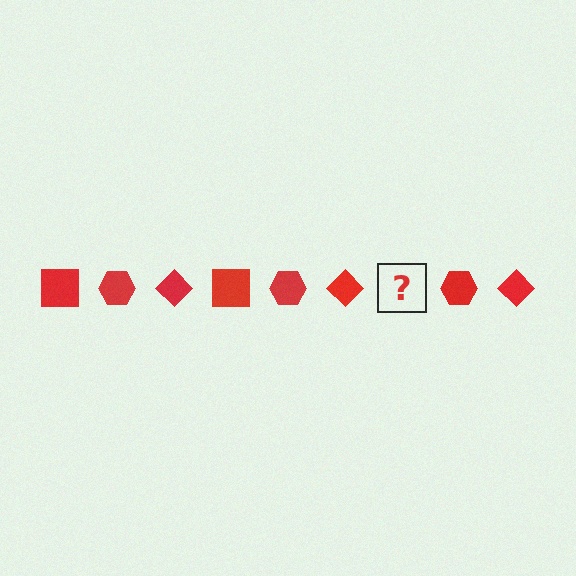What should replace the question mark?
The question mark should be replaced with a red square.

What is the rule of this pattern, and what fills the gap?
The rule is that the pattern cycles through square, hexagon, diamond shapes in red. The gap should be filled with a red square.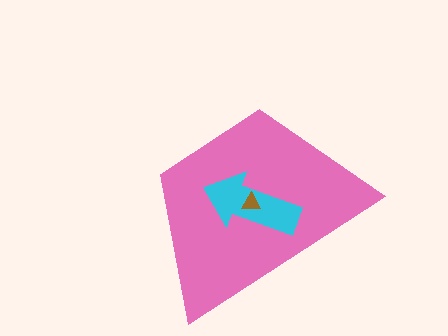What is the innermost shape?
The brown triangle.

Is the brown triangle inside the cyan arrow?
Yes.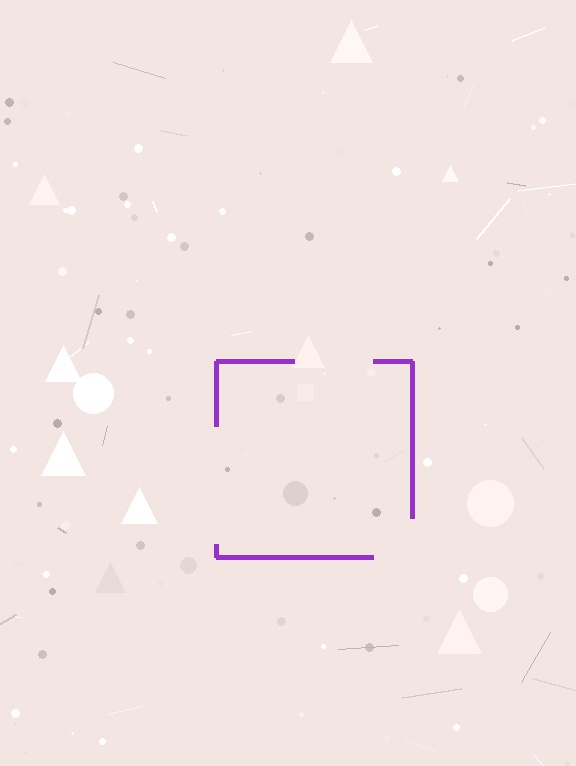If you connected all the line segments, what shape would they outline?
They would outline a square.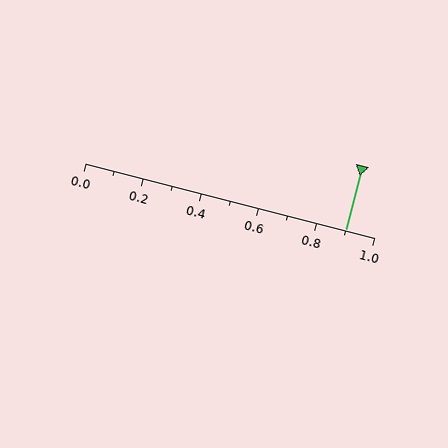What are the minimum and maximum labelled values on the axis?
The axis runs from 0.0 to 1.0.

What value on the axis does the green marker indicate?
The marker indicates approximately 0.9.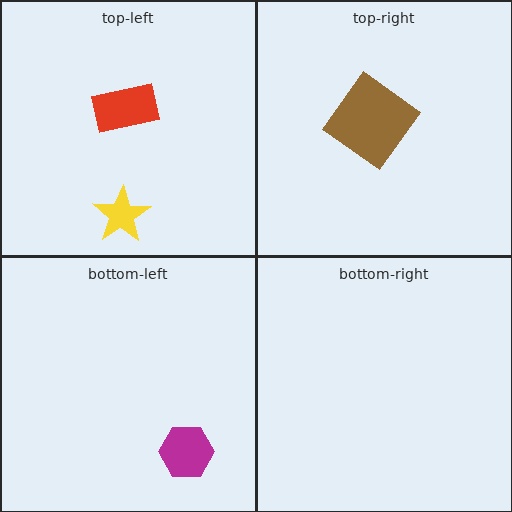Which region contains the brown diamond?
The top-right region.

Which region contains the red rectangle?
The top-left region.